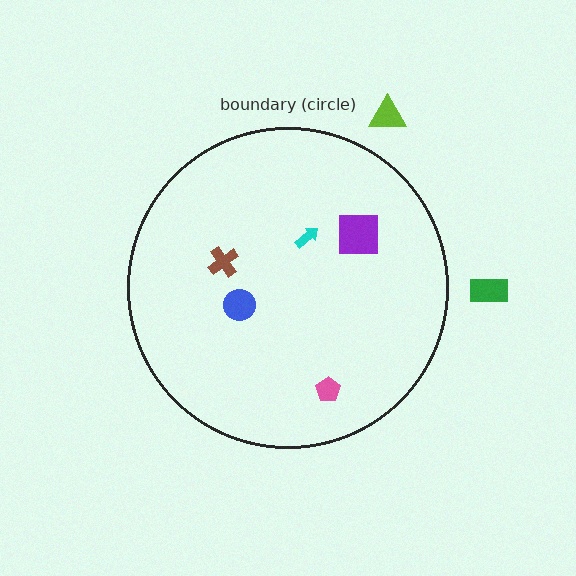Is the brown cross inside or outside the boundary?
Inside.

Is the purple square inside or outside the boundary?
Inside.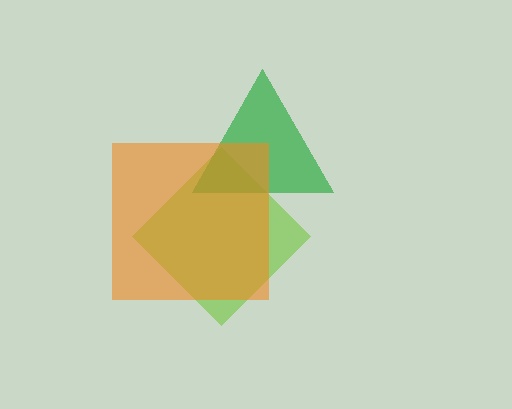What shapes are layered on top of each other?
The layered shapes are: a lime diamond, a green triangle, an orange square.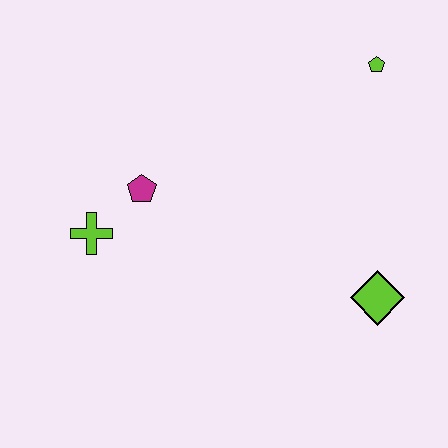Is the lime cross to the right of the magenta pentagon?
No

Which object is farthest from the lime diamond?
The lime cross is farthest from the lime diamond.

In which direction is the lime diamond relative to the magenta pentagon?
The lime diamond is to the right of the magenta pentagon.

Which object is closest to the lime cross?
The magenta pentagon is closest to the lime cross.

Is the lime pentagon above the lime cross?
Yes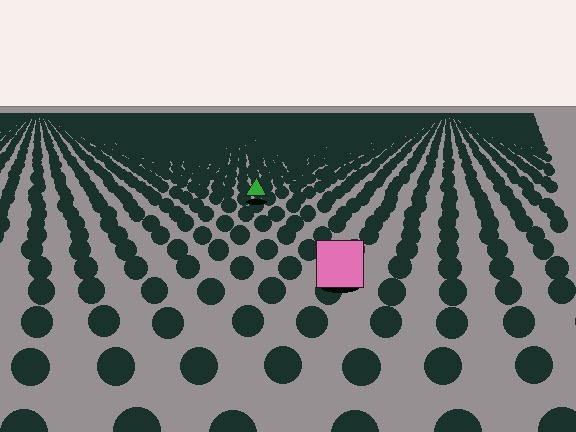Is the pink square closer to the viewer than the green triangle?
Yes. The pink square is closer — you can tell from the texture gradient: the ground texture is coarser near it.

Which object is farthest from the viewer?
The green triangle is farthest from the viewer. It appears smaller and the ground texture around it is denser.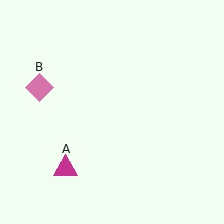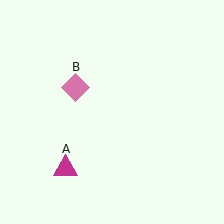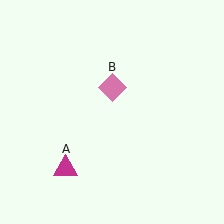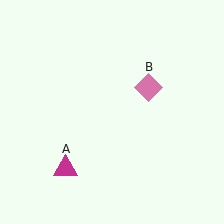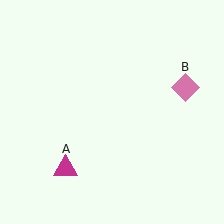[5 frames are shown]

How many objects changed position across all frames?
1 object changed position: pink diamond (object B).